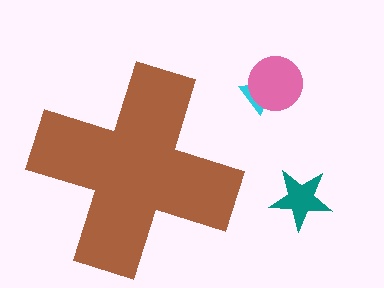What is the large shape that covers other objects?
A brown cross.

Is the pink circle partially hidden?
No, the pink circle is fully visible.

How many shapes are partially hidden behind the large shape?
0 shapes are partially hidden.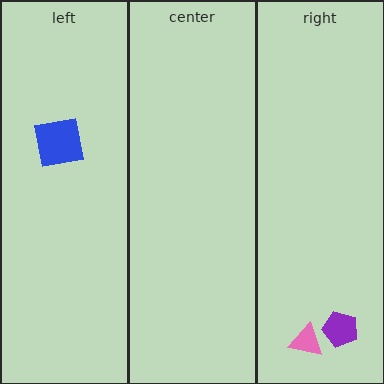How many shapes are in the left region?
1.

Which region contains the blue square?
The left region.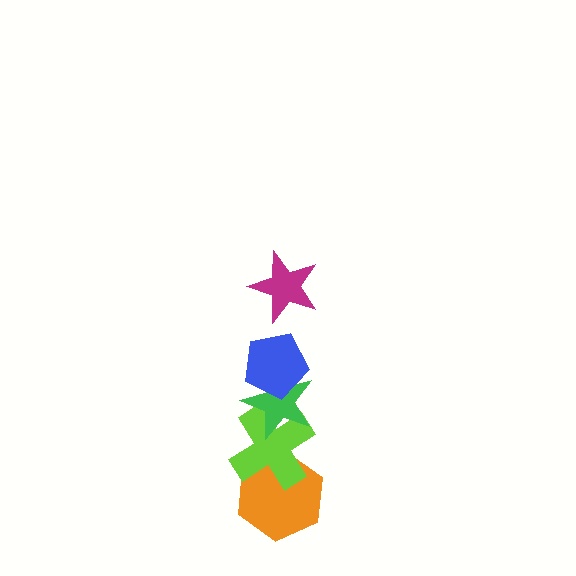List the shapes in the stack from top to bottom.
From top to bottom: the magenta star, the blue pentagon, the green star, the lime cross, the orange hexagon.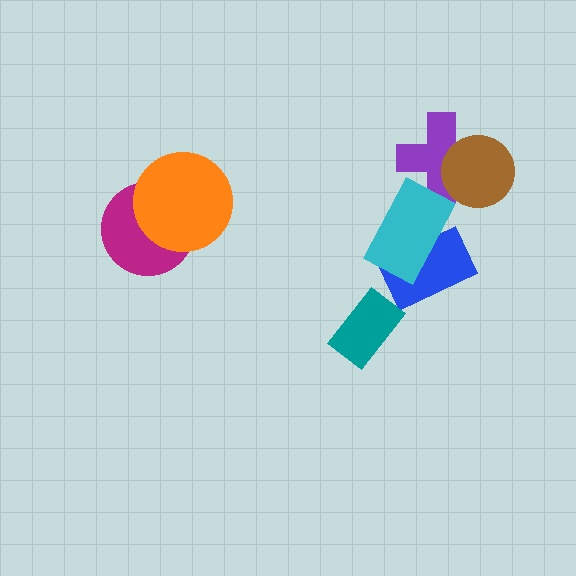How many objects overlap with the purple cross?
2 objects overlap with the purple cross.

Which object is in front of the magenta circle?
The orange circle is in front of the magenta circle.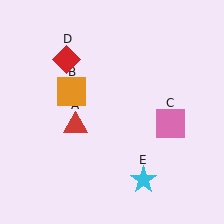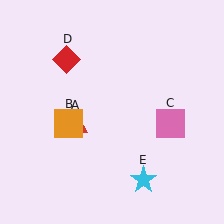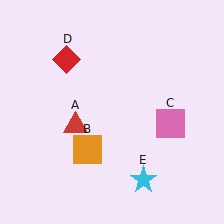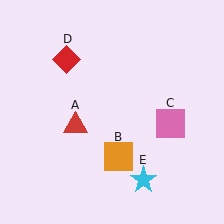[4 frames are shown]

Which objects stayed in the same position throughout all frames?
Red triangle (object A) and pink square (object C) and red diamond (object D) and cyan star (object E) remained stationary.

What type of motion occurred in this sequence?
The orange square (object B) rotated counterclockwise around the center of the scene.